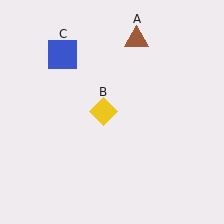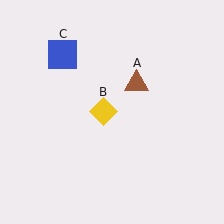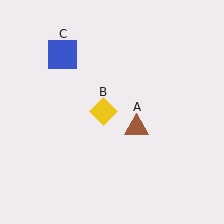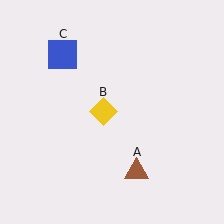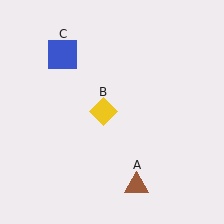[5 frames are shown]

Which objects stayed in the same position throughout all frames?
Yellow diamond (object B) and blue square (object C) remained stationary.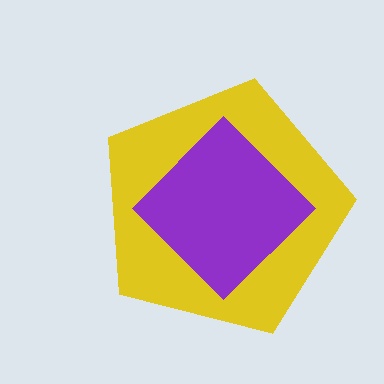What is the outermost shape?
The yellow pentagon.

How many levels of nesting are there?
2.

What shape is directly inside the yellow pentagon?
The purple diamond.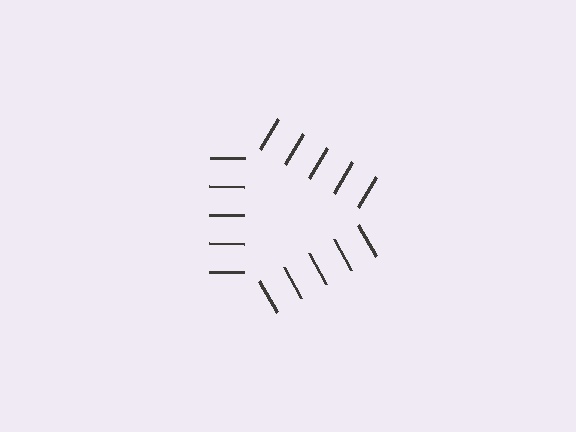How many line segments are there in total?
15 — 5 along each of the 3 edges.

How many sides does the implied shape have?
3 sides — the line-ends trace a triangle.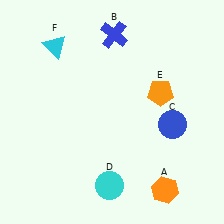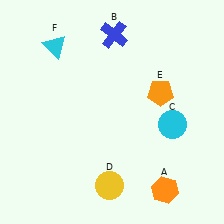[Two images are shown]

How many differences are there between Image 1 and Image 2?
There are 2 differences between the two images.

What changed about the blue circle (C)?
In Image 1, C is blue. In Image 2, it changed to cyan.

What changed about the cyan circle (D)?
In Image 1, D is cyan. In Image 2, it changed to yellow.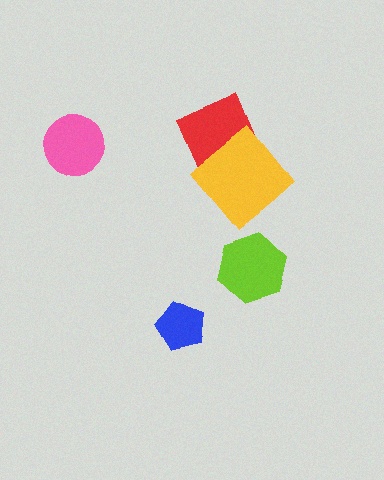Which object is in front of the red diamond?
The yellow diamond is in front of the red diamond.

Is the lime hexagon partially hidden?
No, no other shape covers it.